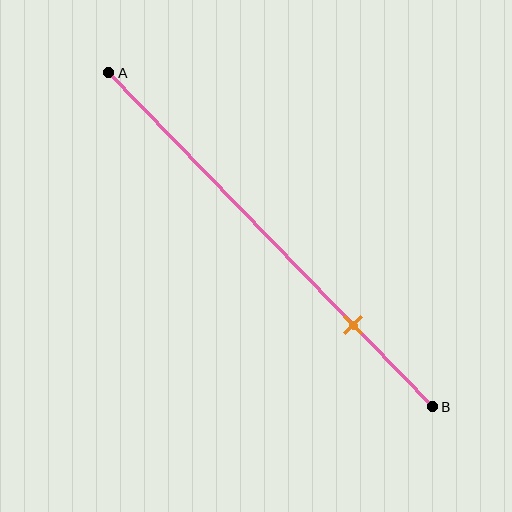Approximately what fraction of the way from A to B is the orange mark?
The orange mark is approximately 75% of the way from A to B.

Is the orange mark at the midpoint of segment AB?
No, the mark is at about 75% from A, not at the 50% midpoint.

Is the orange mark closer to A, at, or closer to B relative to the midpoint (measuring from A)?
The orange mark is closer to point B than the midpoint of segment AB.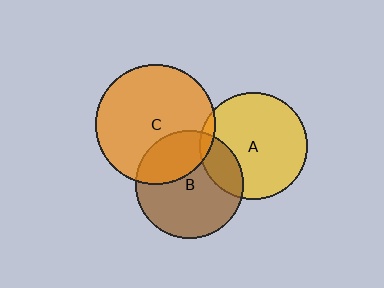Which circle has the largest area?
Circle C (orange).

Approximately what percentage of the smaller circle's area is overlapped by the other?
Approximately 30%.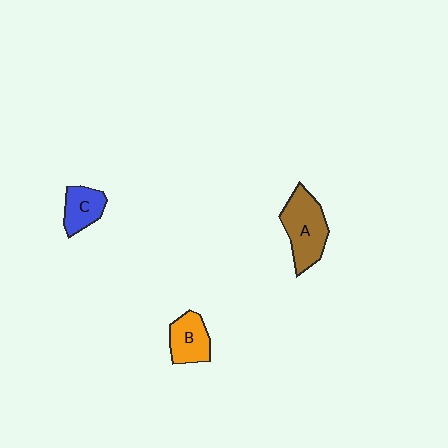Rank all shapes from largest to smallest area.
From largest to smallest: A (brown), B (orange), C (blue).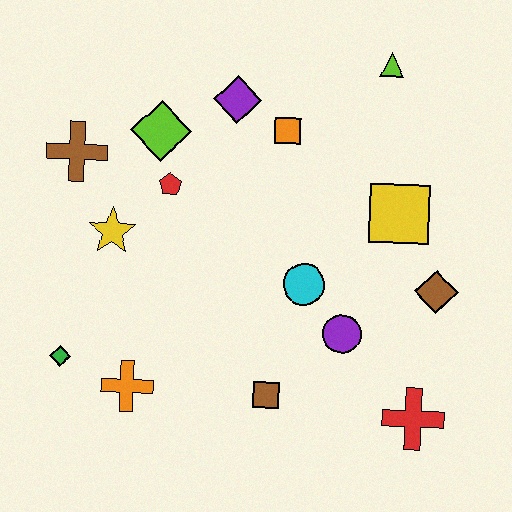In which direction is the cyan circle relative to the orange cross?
The cyan circle is to the right of the orange cross.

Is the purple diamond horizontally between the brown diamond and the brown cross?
Yes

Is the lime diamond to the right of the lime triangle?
No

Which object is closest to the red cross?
The purple circle is closest to the red cross.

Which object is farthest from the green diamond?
The lime triangle is farthest from the green diamond.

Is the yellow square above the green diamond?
Yes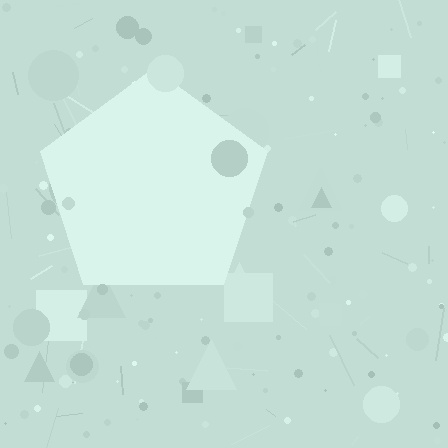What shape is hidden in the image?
A pentagon is hidden in the image.